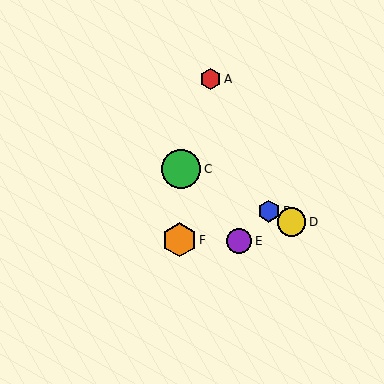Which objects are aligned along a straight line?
Objects B, C, D are aligned along a straight line.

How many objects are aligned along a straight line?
3 objects (B, C, D) are aligned along a straight line.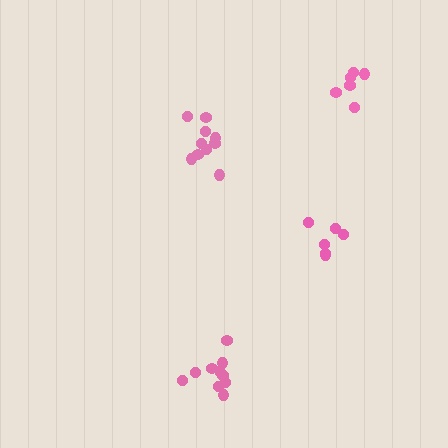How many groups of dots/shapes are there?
There are 4 groups.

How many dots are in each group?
Group 1: 10 dots, Group 2: 6 dots, Group 3: 10 dots, Group 4: 6 dots (32 total).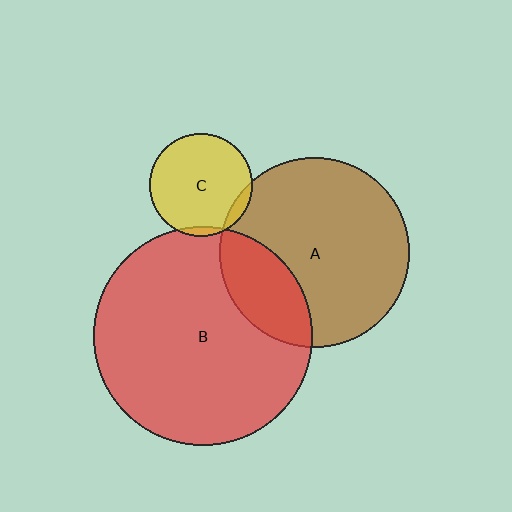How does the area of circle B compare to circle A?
Approximately 1.3 times.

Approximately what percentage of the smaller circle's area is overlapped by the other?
Approximately 5%.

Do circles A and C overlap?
Yes.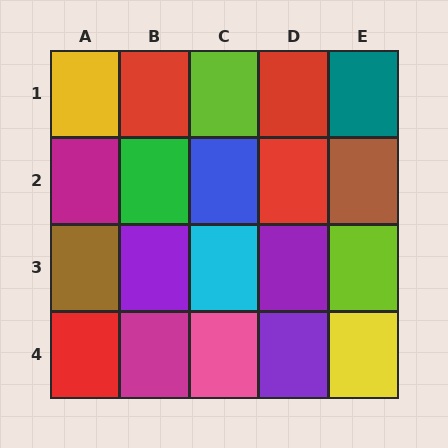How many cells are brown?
2 cells are brown.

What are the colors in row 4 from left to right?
Red, magenta, pink, purple, yellow.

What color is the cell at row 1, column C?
Lime.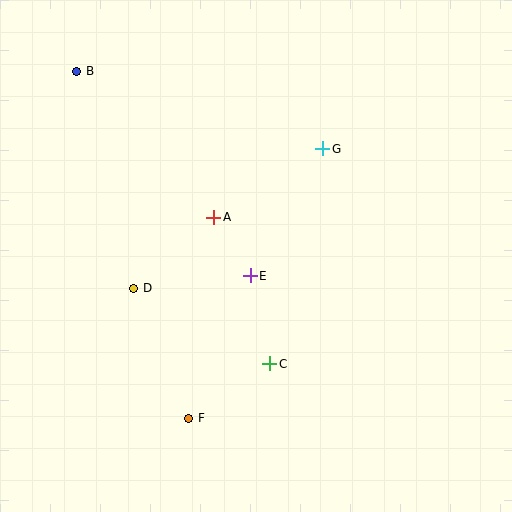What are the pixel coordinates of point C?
Point C is at (270, 364).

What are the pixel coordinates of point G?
Point G is at (323, 149).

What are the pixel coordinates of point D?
Point D is at (134, 288).